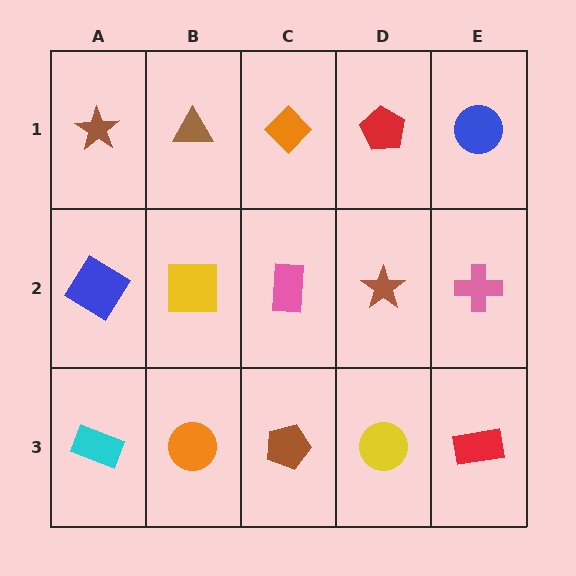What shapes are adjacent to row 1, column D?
A brown star (row 2, column D), an orange diamond (row 1, column C), a blue circle (row 1, column E).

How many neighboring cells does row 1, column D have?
3.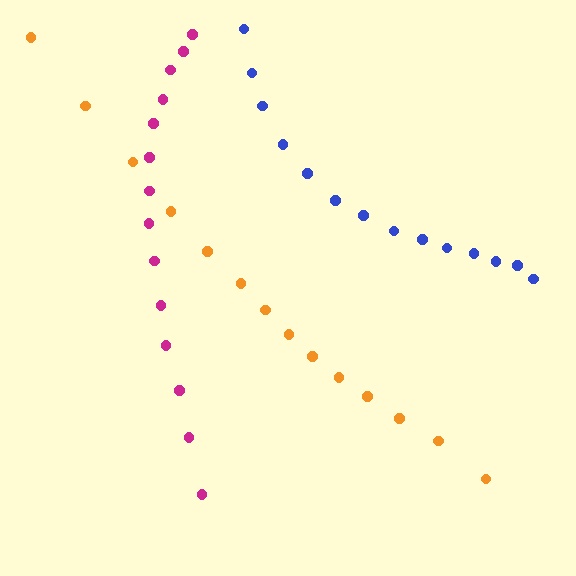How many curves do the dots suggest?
There are 3 distinct paths.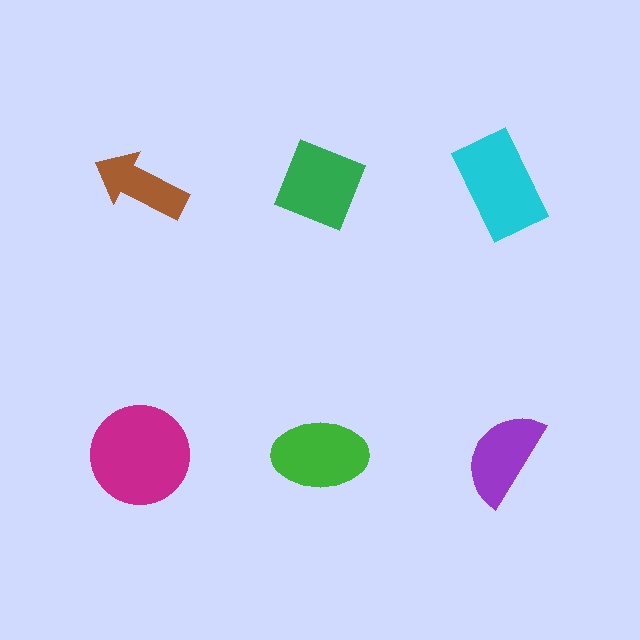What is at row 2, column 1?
A magenta circle.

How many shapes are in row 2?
3 shapes.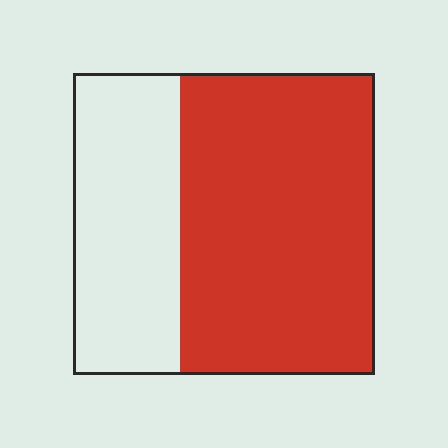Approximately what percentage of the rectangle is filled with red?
Approximately 65%.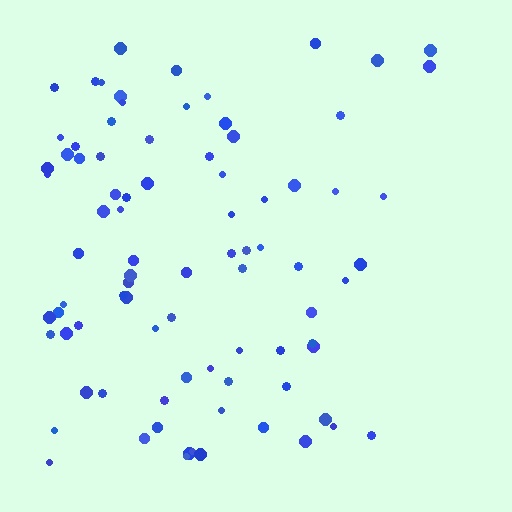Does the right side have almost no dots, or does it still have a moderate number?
Still a moderate number, just noticeably fewer than the left.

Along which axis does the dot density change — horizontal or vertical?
Horizontal.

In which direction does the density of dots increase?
From right to left, with the left side densest.